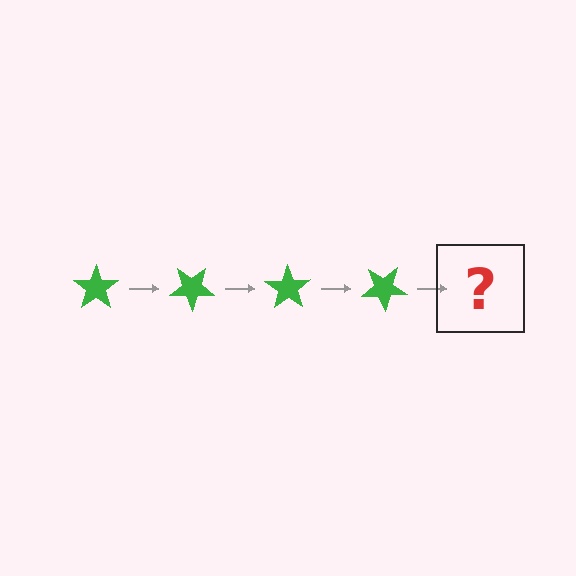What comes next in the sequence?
The next element should be a green star rotated 140 degrees.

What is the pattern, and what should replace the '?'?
The pattern is that the star rotates 35 degrees each step. The '?' should be a green star rotated 140 degrees.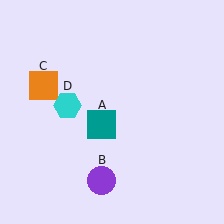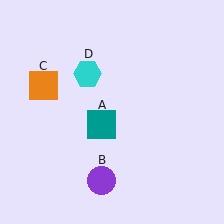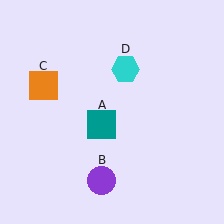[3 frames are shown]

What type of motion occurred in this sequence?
The cyan hexagon (object D) rotated clockwise around the center of the scene.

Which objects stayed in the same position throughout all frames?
Teal square (object A) and purple circle (object B) and orange square (object C) remained stationary.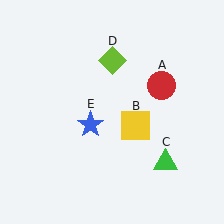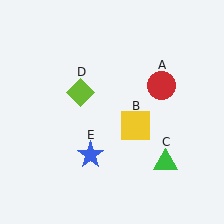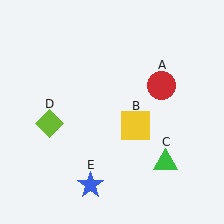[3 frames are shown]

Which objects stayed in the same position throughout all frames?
Red circle (object A) and yellow square (object B) and green triangle (object C) remained stationary.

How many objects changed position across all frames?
2 objects changed position: lime diamond (object D), blue star (object E).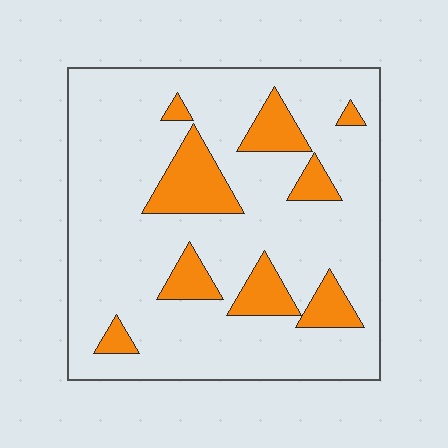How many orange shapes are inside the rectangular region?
9.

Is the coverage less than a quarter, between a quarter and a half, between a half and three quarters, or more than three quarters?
Less than a quarter.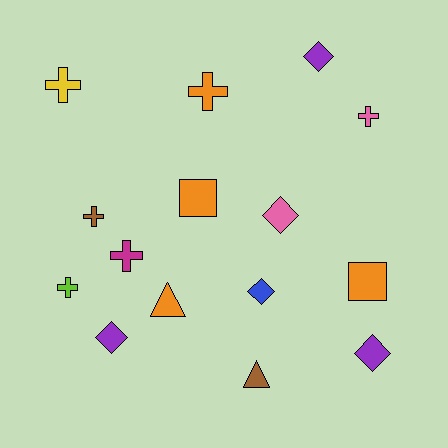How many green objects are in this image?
There are no green objects.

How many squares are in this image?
There are 2 squares.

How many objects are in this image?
There are 15 objects.